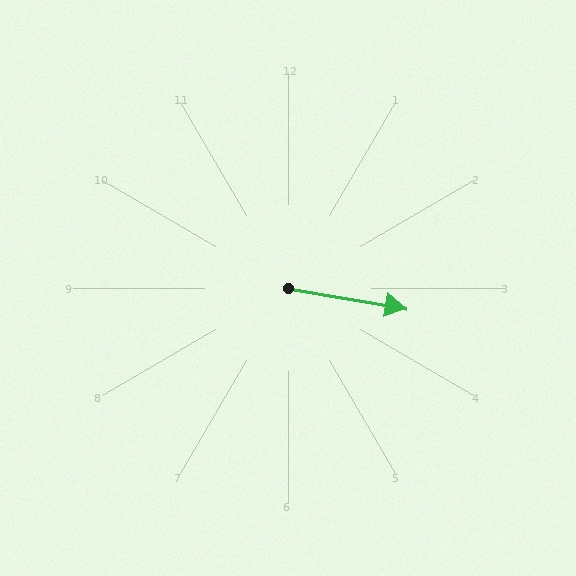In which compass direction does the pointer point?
East.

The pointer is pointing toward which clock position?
Roughly 3 o'clock.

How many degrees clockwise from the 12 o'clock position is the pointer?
Approximately 100 degrees.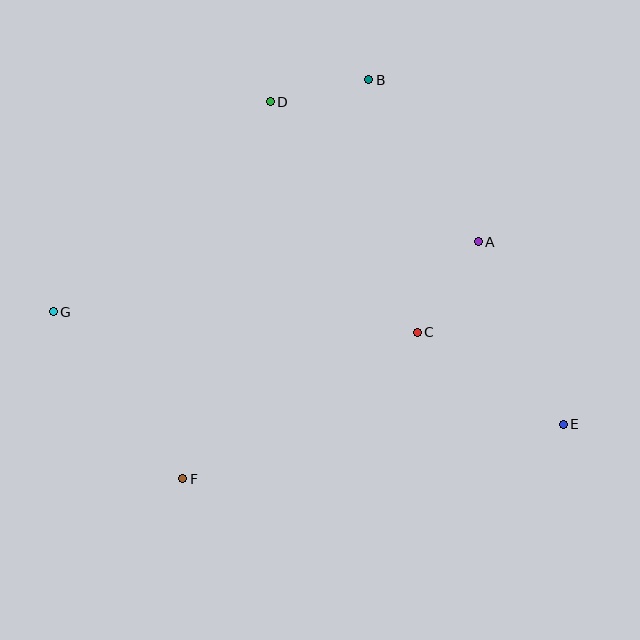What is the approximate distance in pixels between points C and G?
The distance between C and G is approximately 365 pixels.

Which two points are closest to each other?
Points B and D are closest to each other.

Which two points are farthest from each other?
Points E and G are farthest from each other.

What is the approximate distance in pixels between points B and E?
The distance between B and E is approximately 396 pixels.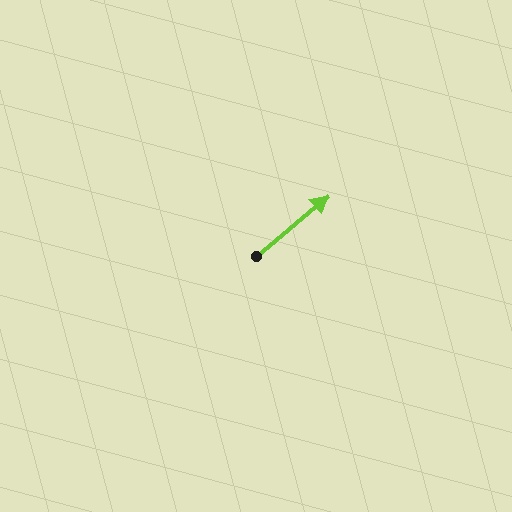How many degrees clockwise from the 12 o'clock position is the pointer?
Approximately 50 degrees.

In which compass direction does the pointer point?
Northeast.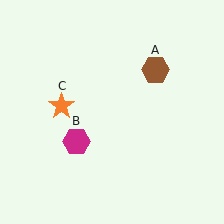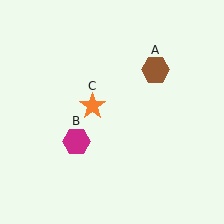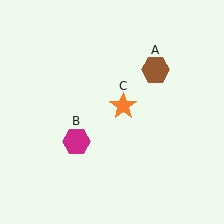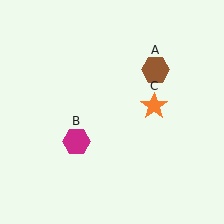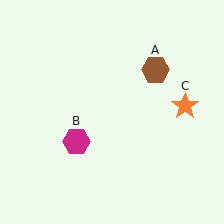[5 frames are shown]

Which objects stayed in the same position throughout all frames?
Brown hexagon (object A) and magenta hexagon (object B) remained stationary.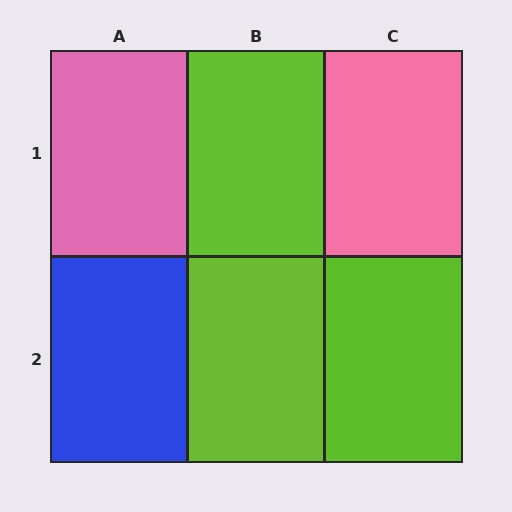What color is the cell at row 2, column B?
Lime.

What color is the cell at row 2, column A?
Blue.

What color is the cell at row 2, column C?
Lime.